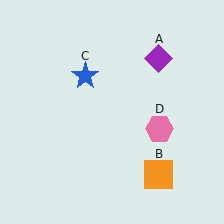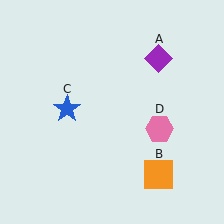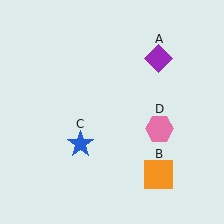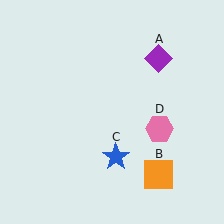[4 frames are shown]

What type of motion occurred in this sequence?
The blue star (object C) rotated counterclockwise around the center of the scene.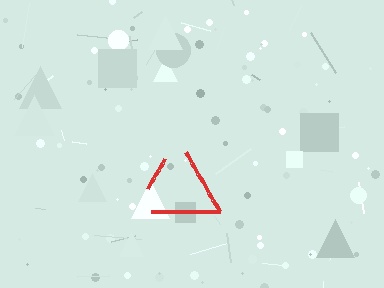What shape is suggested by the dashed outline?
The dashed outline suggests a triangle.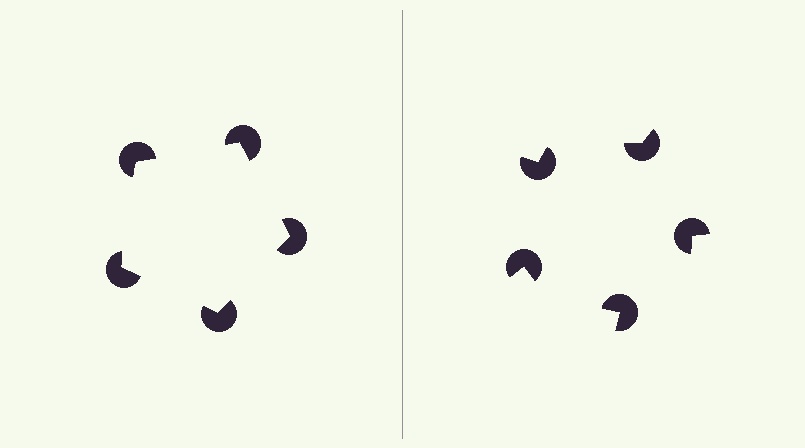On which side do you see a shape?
An illusory pentagon appears on the left side. On the right side the wedge cuts are rotated, so no coherent shape forms.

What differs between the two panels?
The pac-man discs are positioned identically on both sides; only the wedge orientations differ. On the left they align to a pentagon; on the right they are misaligned.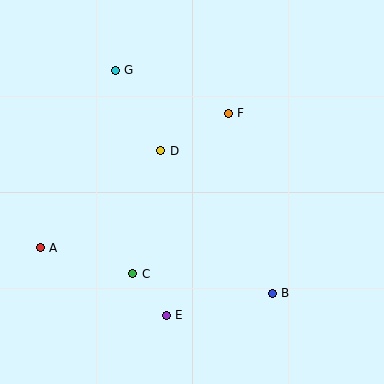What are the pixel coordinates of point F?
Point F is at (228, 113).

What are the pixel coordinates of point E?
Point E is at (166, 315).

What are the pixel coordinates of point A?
Point A is at (40, 248).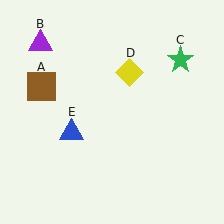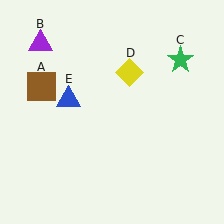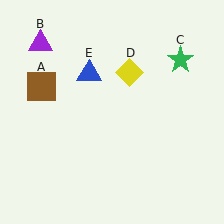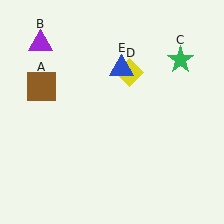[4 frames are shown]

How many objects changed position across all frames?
1 object changed position: blue triangle (object E).